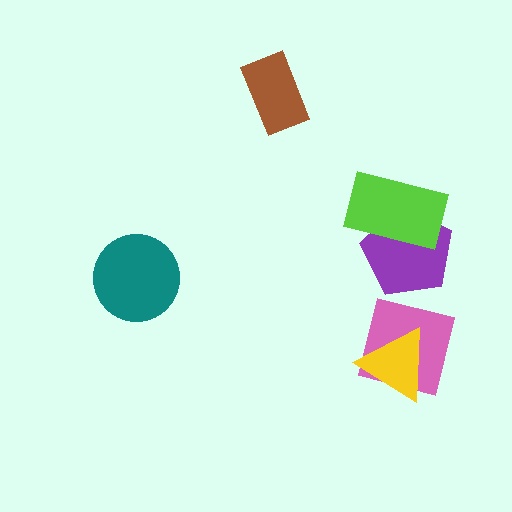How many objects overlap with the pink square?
1 object overlaps with the pink square.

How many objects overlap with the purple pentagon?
1 object overlaps with the purple pentagon.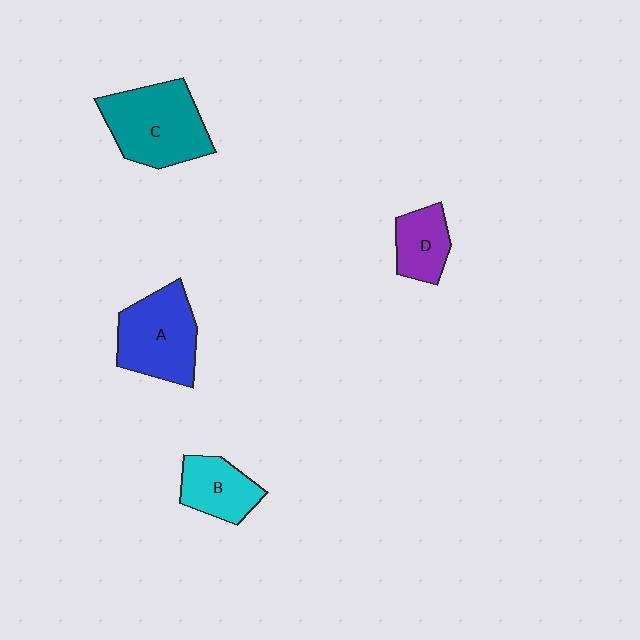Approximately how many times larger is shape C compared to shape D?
Approximately 2.0 times.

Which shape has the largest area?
Shape C (teal).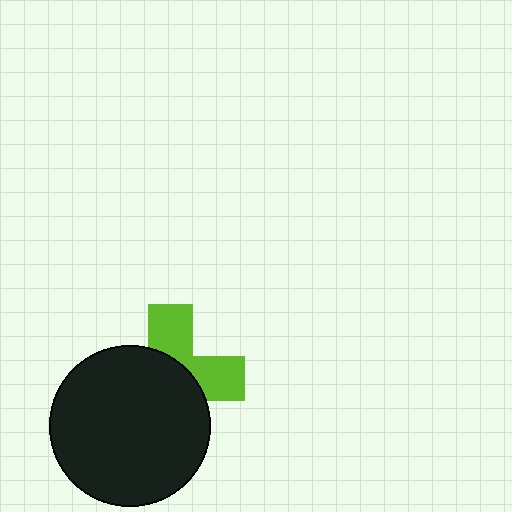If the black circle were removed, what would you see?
You would see the complete lime cross.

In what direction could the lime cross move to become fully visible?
The lime cross could move toward the upper-right. That would shift it out from behind the black circle entirely.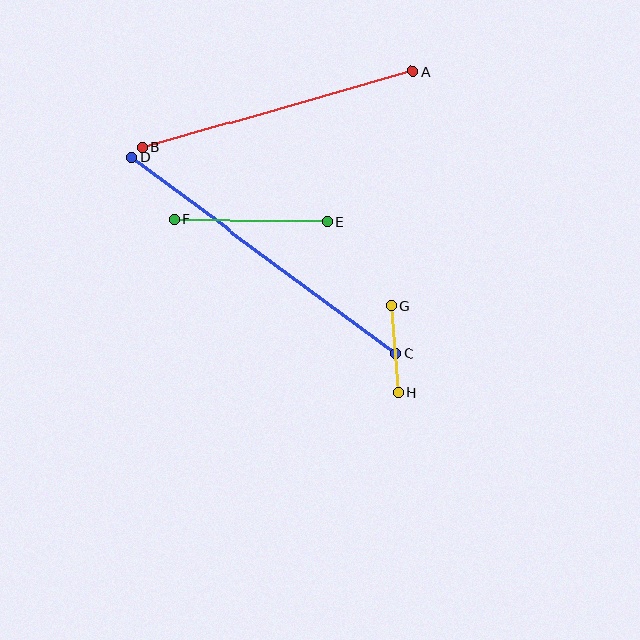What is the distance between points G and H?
The distance is approximately 87 pixels.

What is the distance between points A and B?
The distance is approximately 281 pixels.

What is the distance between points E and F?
The distance is approximately 153 pixels.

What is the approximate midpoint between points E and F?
The midpoint is at approximately (250, 221) pixels.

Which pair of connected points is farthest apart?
Points C and D are farthest apart.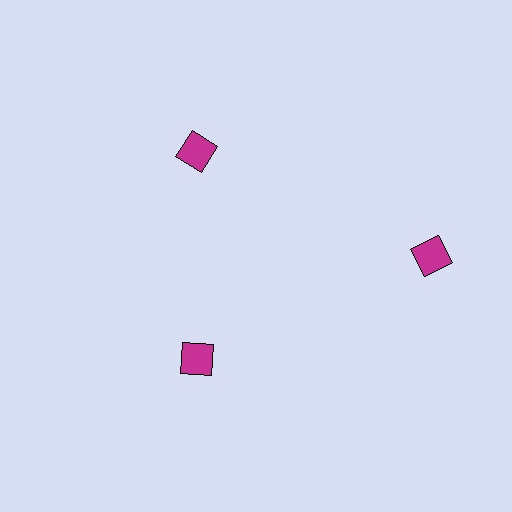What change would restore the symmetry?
The symmetry would be restored by moving it inward, back onto the ring so that all 3 diamonds sit at equal angles and equal distance from the center.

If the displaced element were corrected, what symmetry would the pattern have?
It would have 3-fold rotational symmetry — the pattern would map onto itself every 120 degrees.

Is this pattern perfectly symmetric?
No. The 3 magenta diamonds are arranged in a ring, but one element near the 3 o'clock position is pushed outward from the center, breaking the 3-fold rotational symmetry.